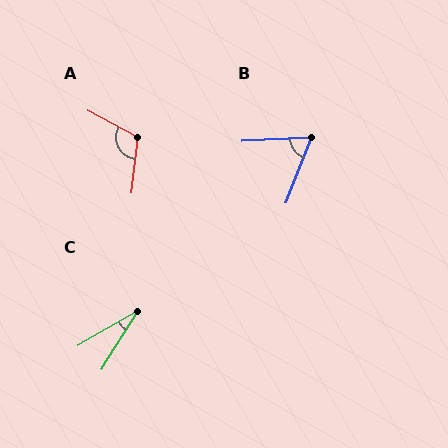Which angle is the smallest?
C, at approximately 27 degrees.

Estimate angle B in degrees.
Approximately 65 degrees.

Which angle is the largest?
A, at approximately 112 degrees.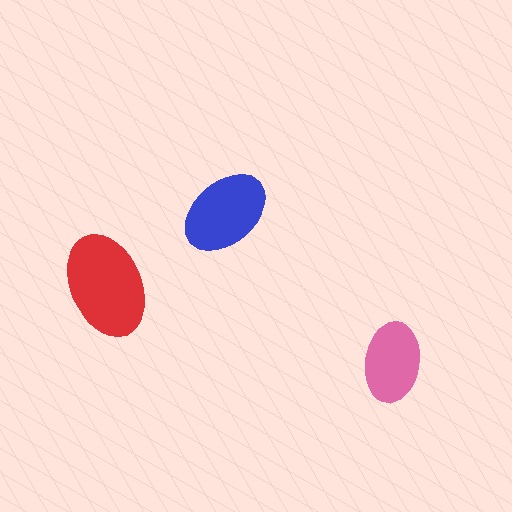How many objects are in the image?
There are 3 objects in the image.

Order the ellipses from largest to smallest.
the red one, the blue one, the pink one.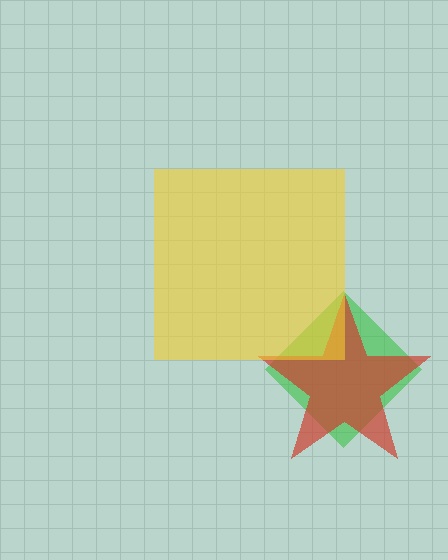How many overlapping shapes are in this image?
There are 3 overlapping shapes in the image.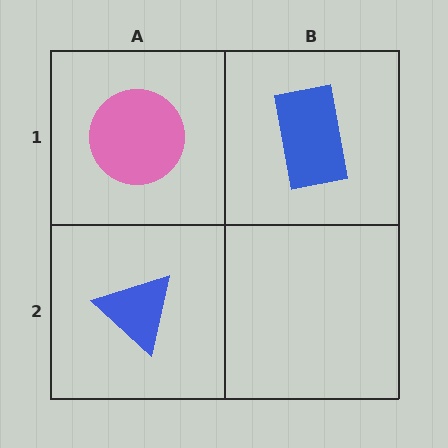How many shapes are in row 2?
1 shape.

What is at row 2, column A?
A blue triangle.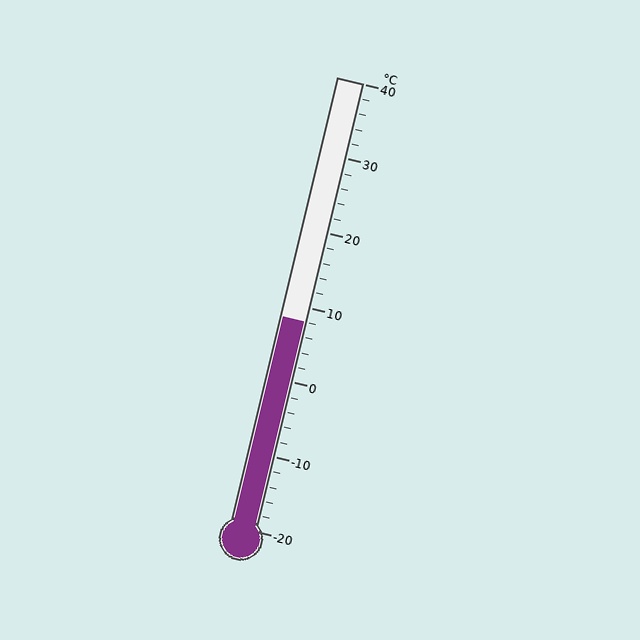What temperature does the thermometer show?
The thermometer shows approximately 8°C.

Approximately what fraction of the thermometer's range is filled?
The thermometer is filled to approximately 45% of its range.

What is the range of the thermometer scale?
The thermometer scale ranges from -20°C to 40°C.